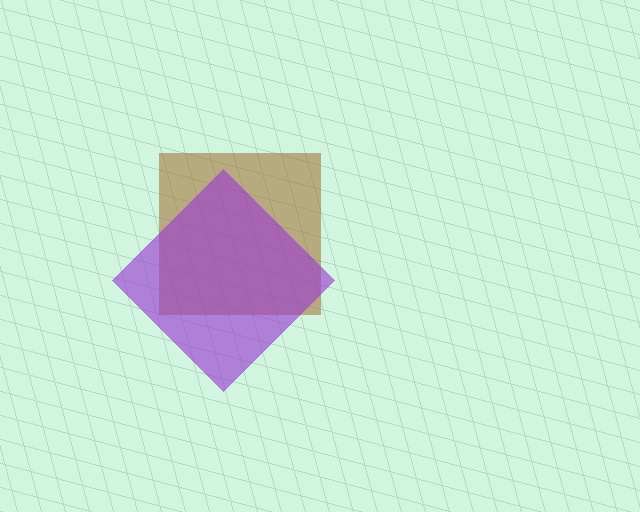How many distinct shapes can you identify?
There are 2 distinct shapes: a brown square, a purple diamond.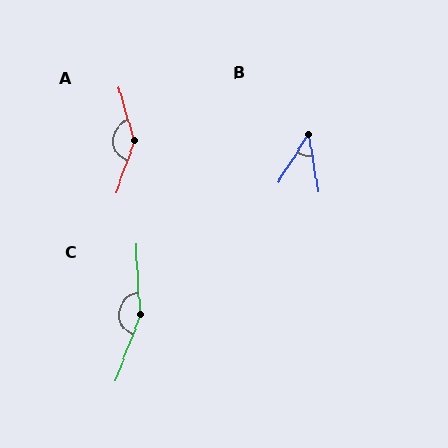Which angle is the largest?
C, at approximately 156 degrees.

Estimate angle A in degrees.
Approximately 144 degrees.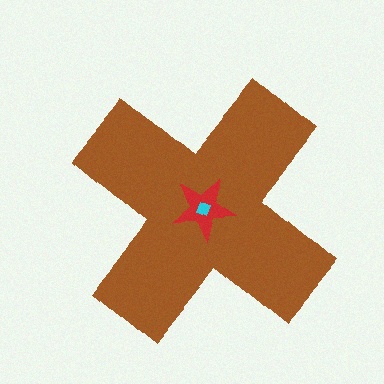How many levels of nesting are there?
3.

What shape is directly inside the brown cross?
The red star.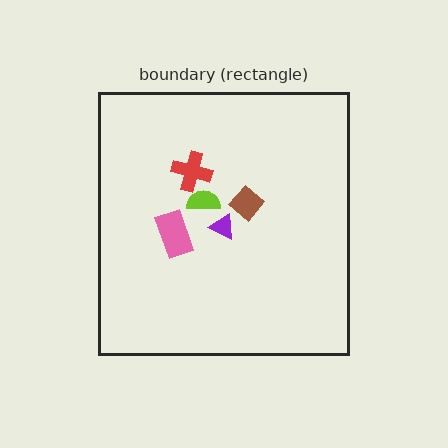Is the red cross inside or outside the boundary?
Inside.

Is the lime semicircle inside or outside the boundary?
Inside.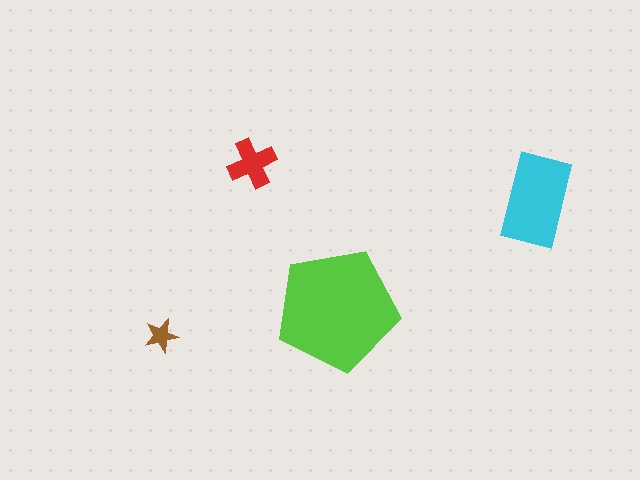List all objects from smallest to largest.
The brown star, the red cross, the cyan rectangle, the lime pentagon.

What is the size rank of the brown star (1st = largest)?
4th.